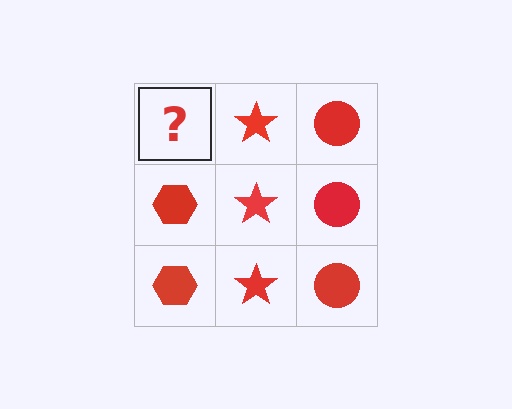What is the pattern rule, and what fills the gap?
The rule is that each column has a consistent shape. The gap should be filled with a red hexagon.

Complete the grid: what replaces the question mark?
The question mark should be replaced with a red hexagon.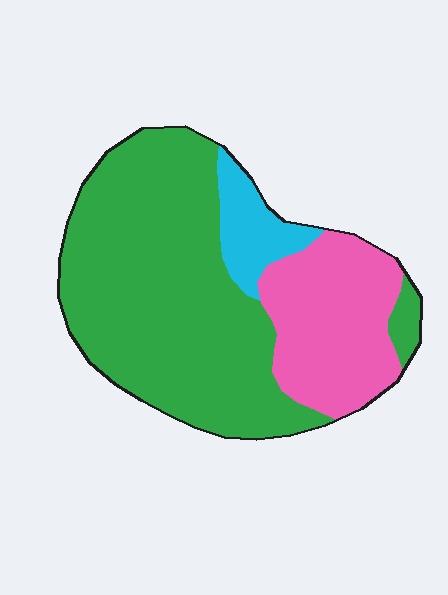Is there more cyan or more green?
Green.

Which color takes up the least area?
Cyan, at roughly 10%.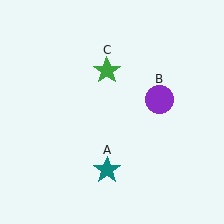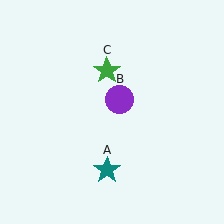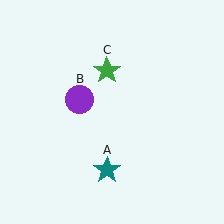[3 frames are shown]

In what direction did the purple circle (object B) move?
The purple circle (object B) moved left.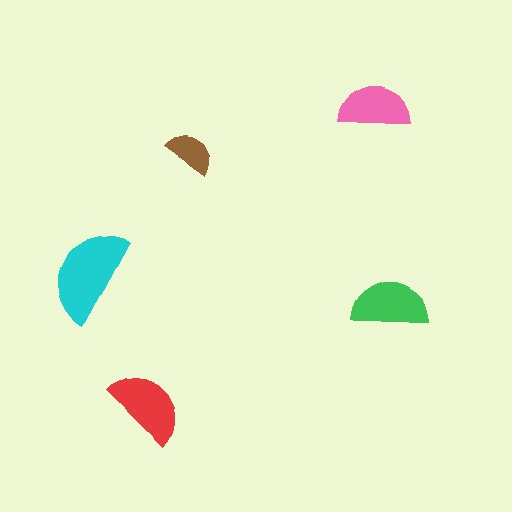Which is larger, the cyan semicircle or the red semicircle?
The cyan one.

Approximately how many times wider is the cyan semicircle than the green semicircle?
About 1.5 times wider.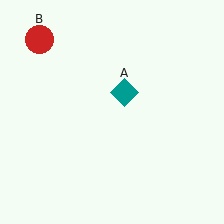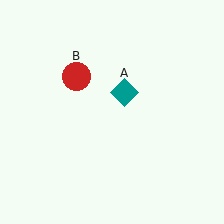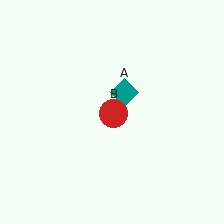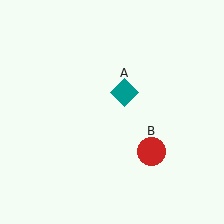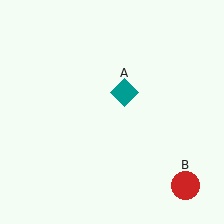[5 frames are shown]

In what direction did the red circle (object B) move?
The red circle (object B) moved down and to the right.